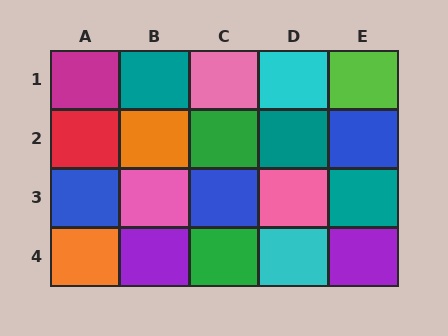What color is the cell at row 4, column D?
Cyan.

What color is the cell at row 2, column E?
Blue.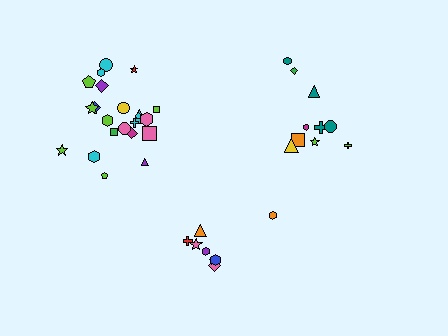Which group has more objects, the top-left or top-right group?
The top-left group.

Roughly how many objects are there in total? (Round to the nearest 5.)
Roughly 40 objects in total.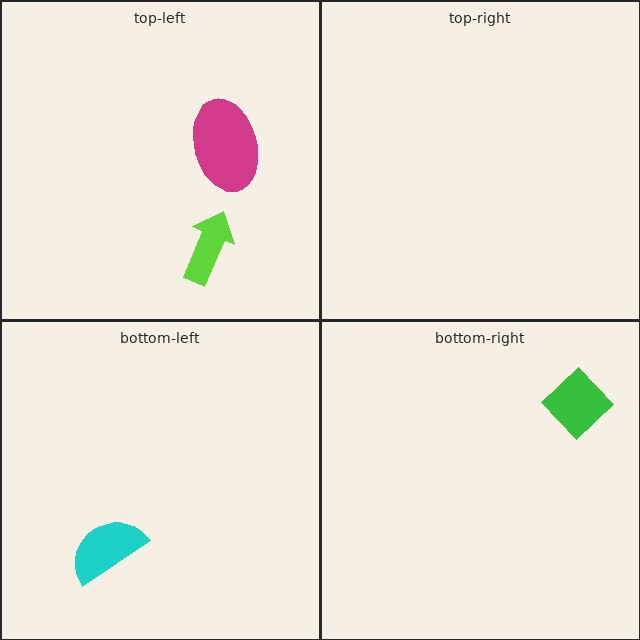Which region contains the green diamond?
The bottom-right region.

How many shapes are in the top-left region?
2.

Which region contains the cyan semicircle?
The bottom-left region.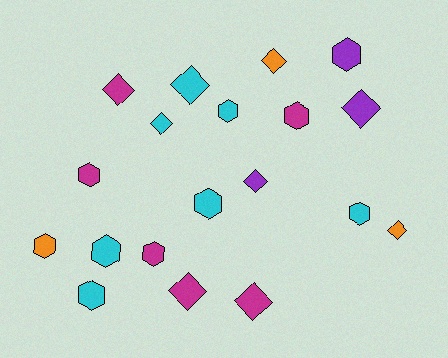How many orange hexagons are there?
There is 1 orange hexagon.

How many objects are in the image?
There are 19 objects.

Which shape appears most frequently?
Hexagon, with 10 objects.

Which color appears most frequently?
Cyan, with 7 objects.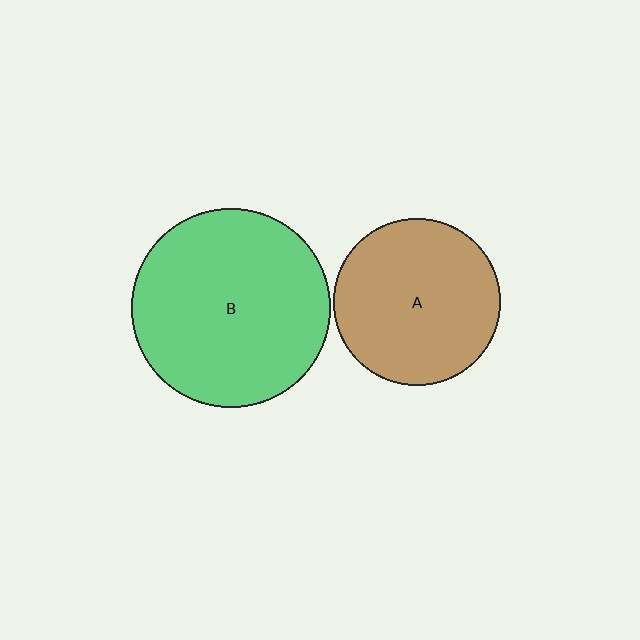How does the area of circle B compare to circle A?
Approximately 1.4 times.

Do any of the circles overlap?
No, none of the circles overlap.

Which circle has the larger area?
Circle B (green).